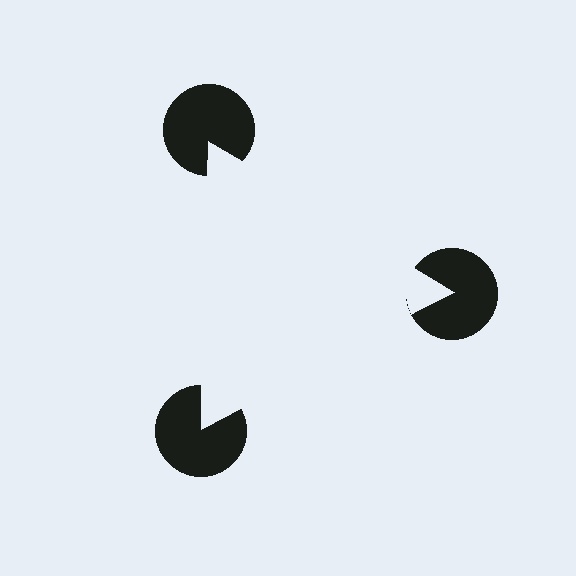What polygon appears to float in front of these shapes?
An illusory triangle — its edges are inferred from the aligned wedge cuts in the pac-man discs, not physically drawn.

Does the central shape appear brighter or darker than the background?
It typically appears slightly brighter than the background, even though no actual brightness change is drawn.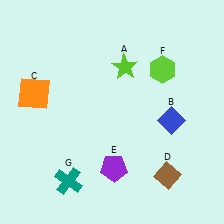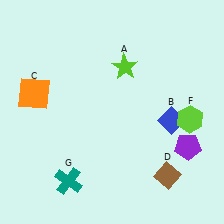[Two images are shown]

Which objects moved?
The objects that moved are: the purple pentagon (E), the lime hexagon (F).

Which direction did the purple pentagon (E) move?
The purple pentagon (E) moved right.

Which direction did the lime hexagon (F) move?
The lime hexagon (F) moved down.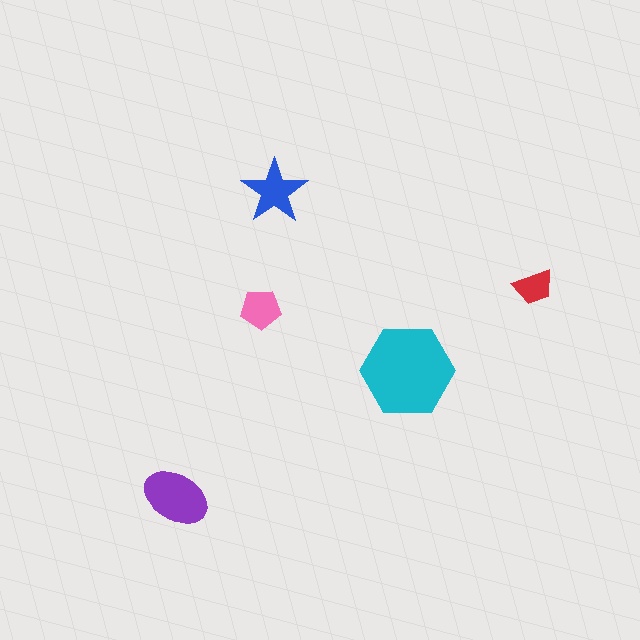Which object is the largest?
The cyan hexagon.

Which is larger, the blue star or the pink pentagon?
The blue star.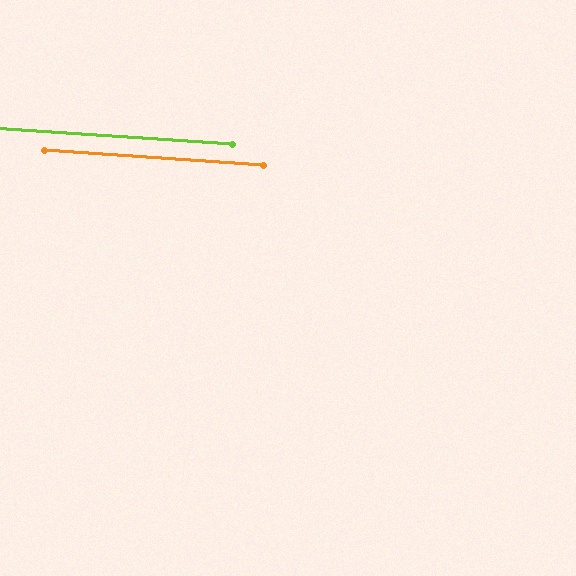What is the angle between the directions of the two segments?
Approximately 0 degrees.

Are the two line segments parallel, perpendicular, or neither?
Parallel — their directions differ by only 0.3°.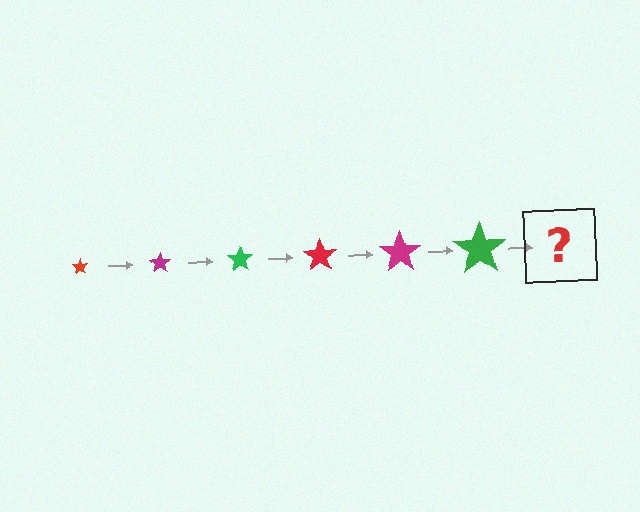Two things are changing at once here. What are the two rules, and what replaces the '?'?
The two rules are that the star grows larger each step and the color cycles through red, magenta, and green. The '?' should be a red star, larger than the previous one.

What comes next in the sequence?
The next element should be a red star, larger than the previous one.